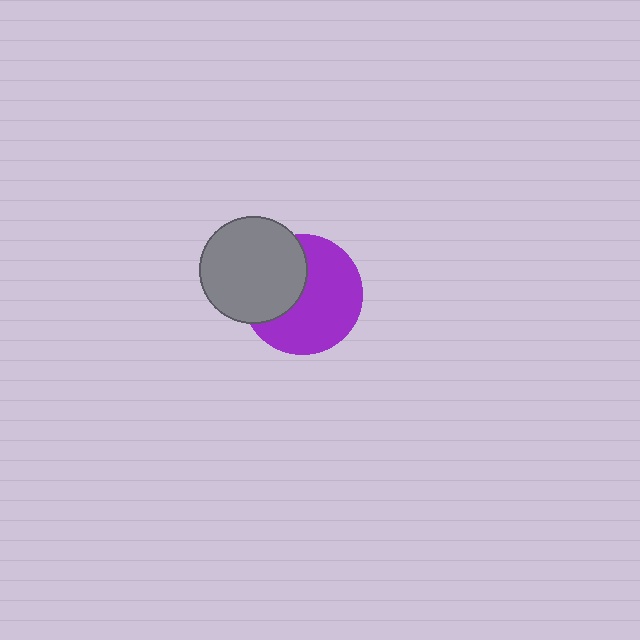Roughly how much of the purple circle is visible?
About half of it is visible (roughly 63%).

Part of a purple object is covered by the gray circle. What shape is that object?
It is a circle.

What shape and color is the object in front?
The object in front is a gray circle.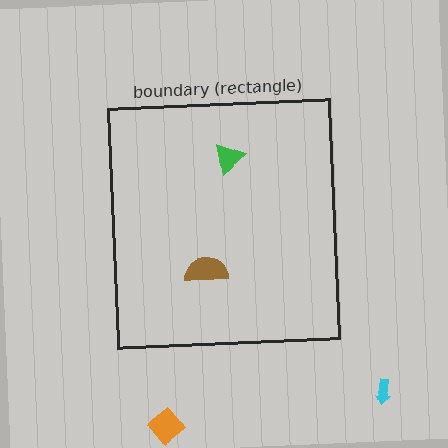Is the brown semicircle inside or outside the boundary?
Inside.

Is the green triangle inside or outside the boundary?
Inside.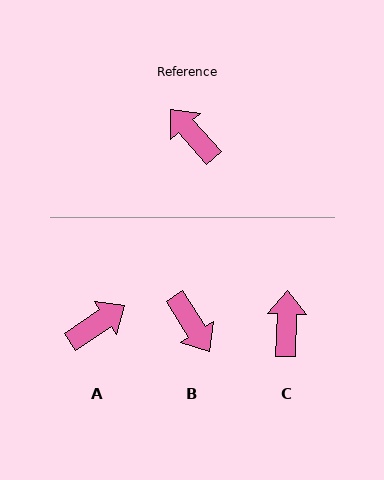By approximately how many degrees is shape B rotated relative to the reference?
Approximately 170 degrees counter-clockwise.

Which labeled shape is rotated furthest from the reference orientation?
B, about 170 degrees away.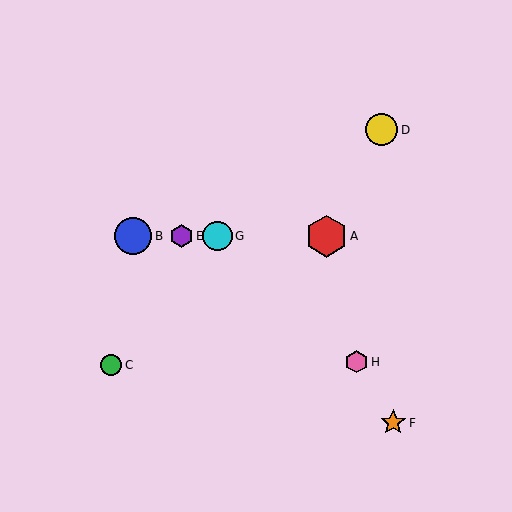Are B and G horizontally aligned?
Yes, both are at y≈236.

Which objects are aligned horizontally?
Objects A, B, E, G are aligned horizontally.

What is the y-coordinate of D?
Object D is at y≈130.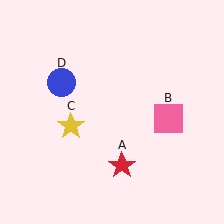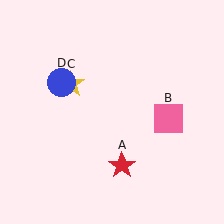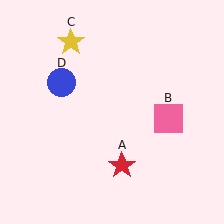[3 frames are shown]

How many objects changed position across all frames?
1 object changed position: yellow star (object C).